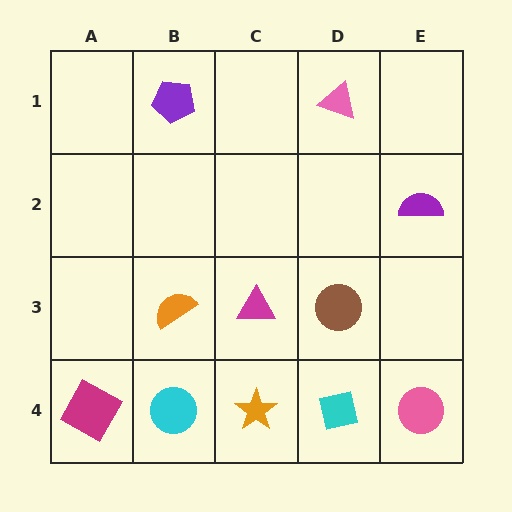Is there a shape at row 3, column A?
No, that cell is empty.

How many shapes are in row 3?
3 shapes.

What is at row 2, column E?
A purple semicircle.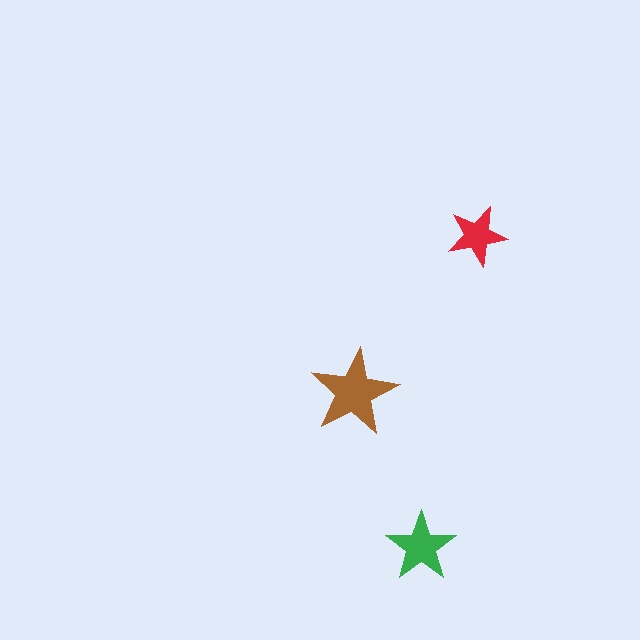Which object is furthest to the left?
The brown star is leftmost.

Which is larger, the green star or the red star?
The green one.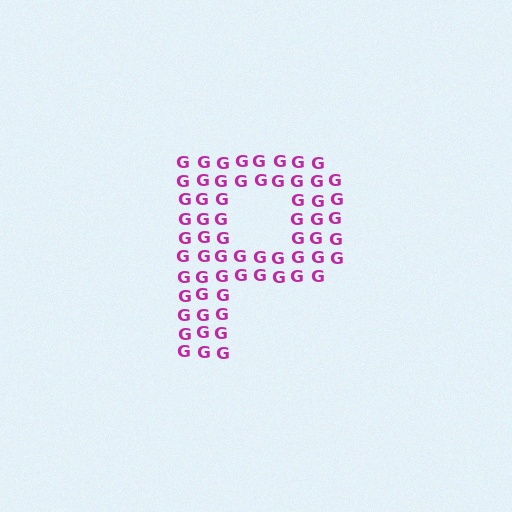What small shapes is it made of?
It is made of small letter G's.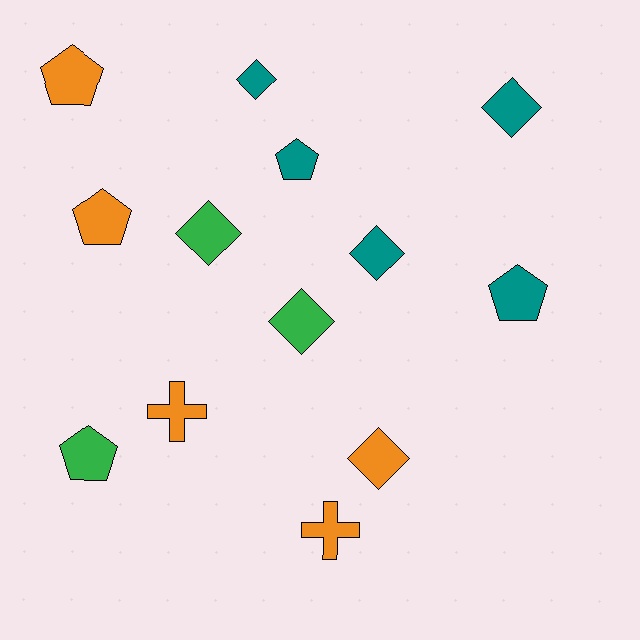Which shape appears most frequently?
Diamond, with 6 objects.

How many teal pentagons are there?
There are 2 teal pentagons.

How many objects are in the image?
There are 13 objects.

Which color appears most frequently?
Orange, with 5 objects.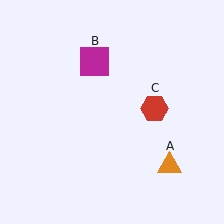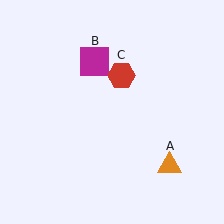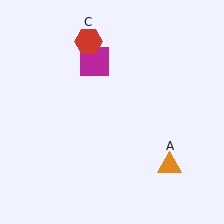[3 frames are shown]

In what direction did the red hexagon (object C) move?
The red hexagon (object C) moved up and to the left.